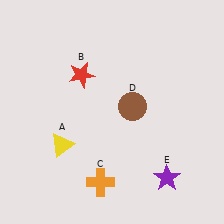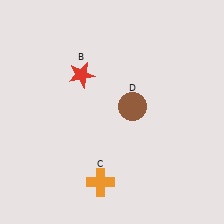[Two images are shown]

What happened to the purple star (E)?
The purple star (E) was removed in Image 2. It was in the bottom-right area of Image 1.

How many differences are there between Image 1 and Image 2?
There are 2 differences between the two images.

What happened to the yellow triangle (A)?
The yellow triangle (A) was removed in Image 2. It was in the bottom-left area of Image 1.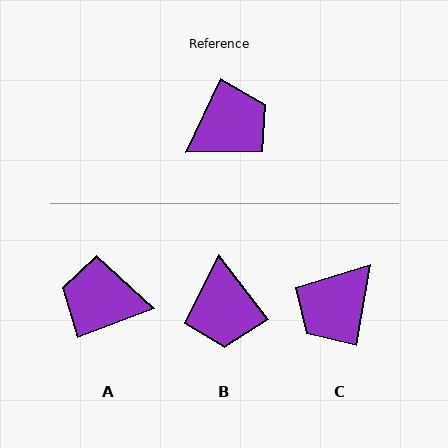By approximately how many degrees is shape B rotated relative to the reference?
Approximately 117 degrees clockwise.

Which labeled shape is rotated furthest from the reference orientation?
C, about 164 degrees away.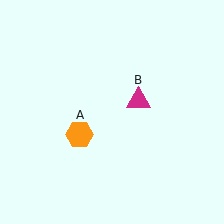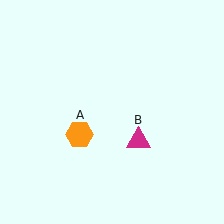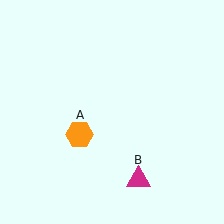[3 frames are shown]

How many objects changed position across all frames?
1 object changed position: magenta triangle (object B).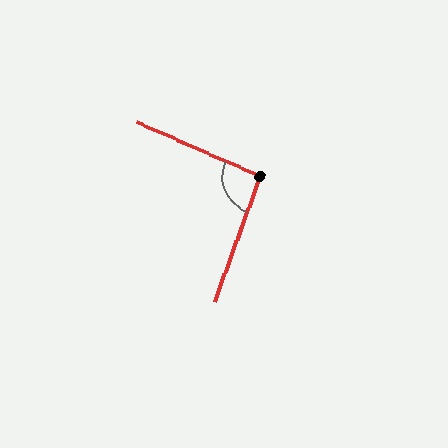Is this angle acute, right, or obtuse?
It is approximately a right angle.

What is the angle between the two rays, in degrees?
Approximately 94 degrees.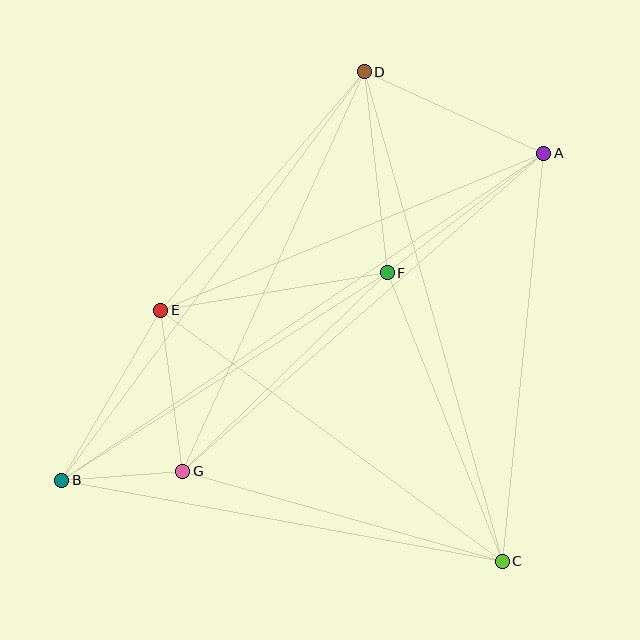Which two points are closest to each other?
Points B and G are closest to each other.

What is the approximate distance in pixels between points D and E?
The distance between D and E is approximately 314 pixels.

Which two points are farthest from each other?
Points A and B are farthest from each other.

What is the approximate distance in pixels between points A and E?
The distance between A and E is approximately 414 pixels.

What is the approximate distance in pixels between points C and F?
The distance between C and F is approximately 311 pixels.